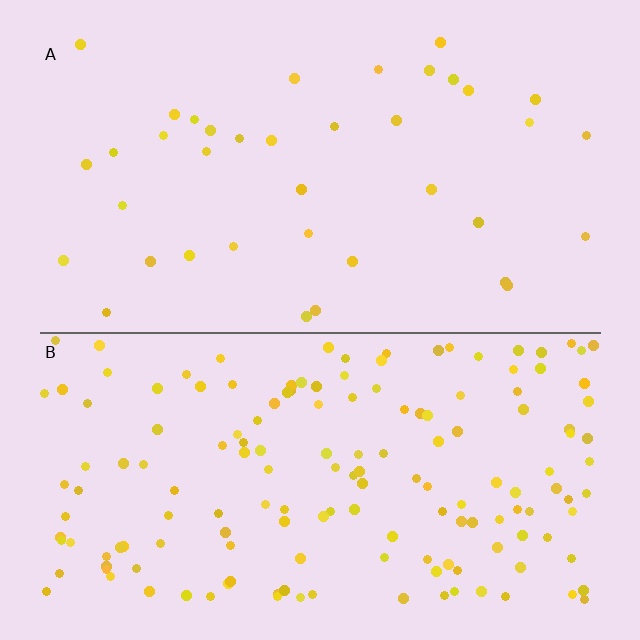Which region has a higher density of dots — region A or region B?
B (the bottom).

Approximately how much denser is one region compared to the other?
Approximately 4.1× — region B over region A.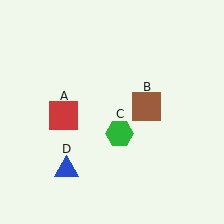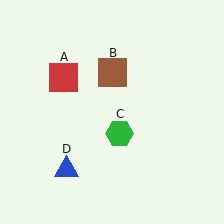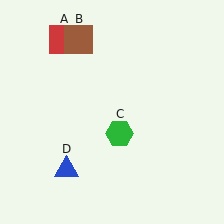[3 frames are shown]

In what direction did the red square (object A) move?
The red square (object A) moved up.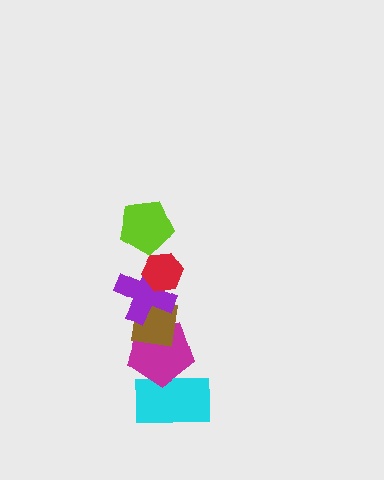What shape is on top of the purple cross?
The red hexagon is on top of the purple cross.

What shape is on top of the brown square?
The purple cross is on top of the brown square.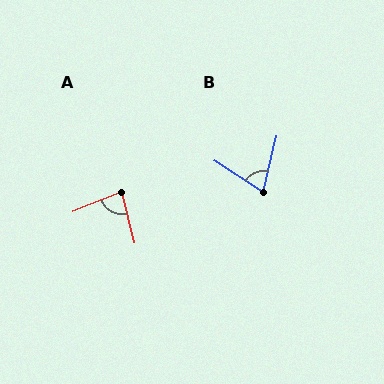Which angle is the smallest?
B, at approximately 70 degrees.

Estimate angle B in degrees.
Approximately 70 degrees.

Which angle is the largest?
A, at approximately 82 degrees.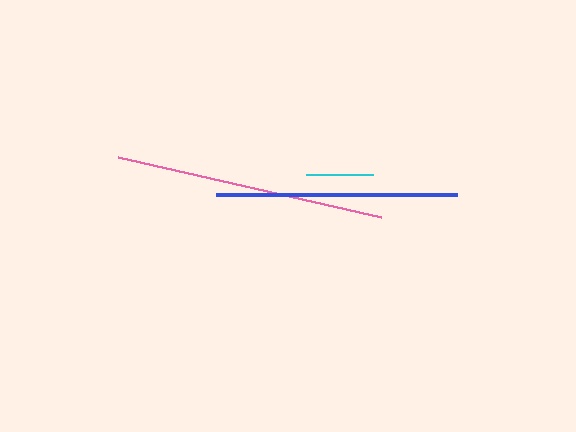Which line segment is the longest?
The pink line is the longest at approximately 270 pixels.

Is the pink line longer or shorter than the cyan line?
The pink line is longer than the cyan line.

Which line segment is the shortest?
The cyan line is the shortest at approximately 66 pixels.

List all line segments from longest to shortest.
From longest to shortest: pink, blue, cyan.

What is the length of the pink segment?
The pink segment is approximately 270 pixels long.